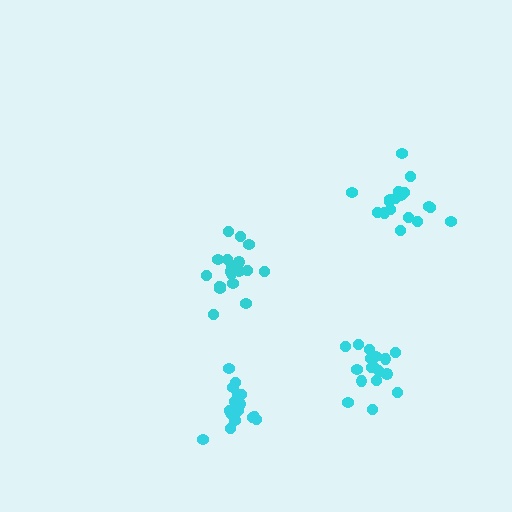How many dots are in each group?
Group 1: 18 dots, Group 2: 18 dots, Group 3: 19 dots, Group 4: 19 dots (74 total).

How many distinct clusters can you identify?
There are 4 distinct clusters.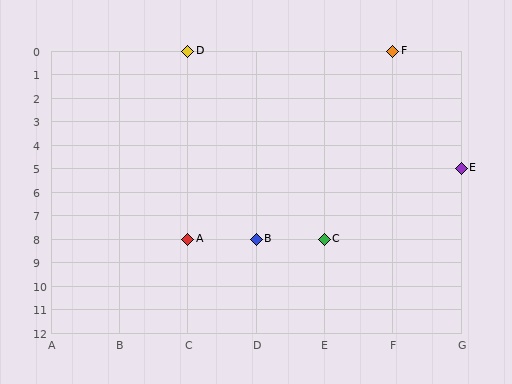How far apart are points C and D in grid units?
Points C and D are 2 columns and 8 rows apart (about 8.2 grid units diagonally).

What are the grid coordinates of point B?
Point B is at grid coordinates (D, 8).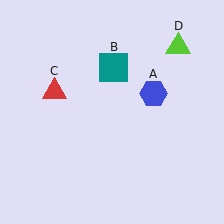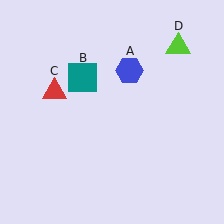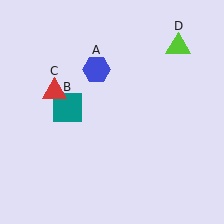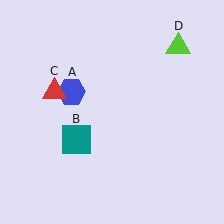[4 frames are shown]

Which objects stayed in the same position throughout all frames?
Red triangle (object C) and lime triangle (object D) remained stationary.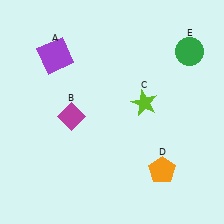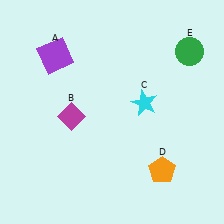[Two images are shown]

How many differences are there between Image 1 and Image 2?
There is 1 difference between the two images.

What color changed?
The star (C) changed from lime in Image 1 to cyan in Image 2.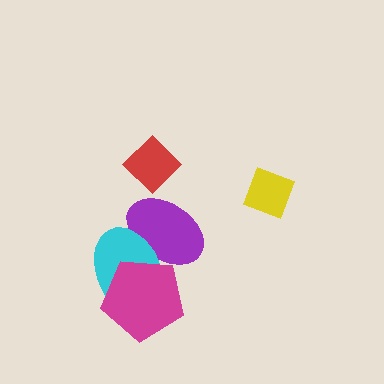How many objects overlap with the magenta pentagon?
2 objects overlap with the magenta pentagon.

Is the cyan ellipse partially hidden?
Yes, it is partially covered by another shape.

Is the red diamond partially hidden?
No, no other shape covers it.